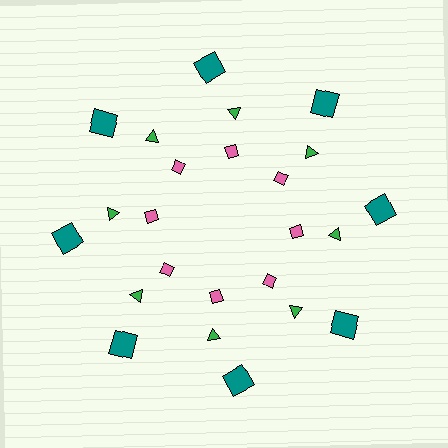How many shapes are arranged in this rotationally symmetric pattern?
There are 24 shapes, arranged in 8 groups of 3.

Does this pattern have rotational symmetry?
Yes, this pattern has 8-fold rotational symmetry. It looks the same after rotating 45 degrees around the center.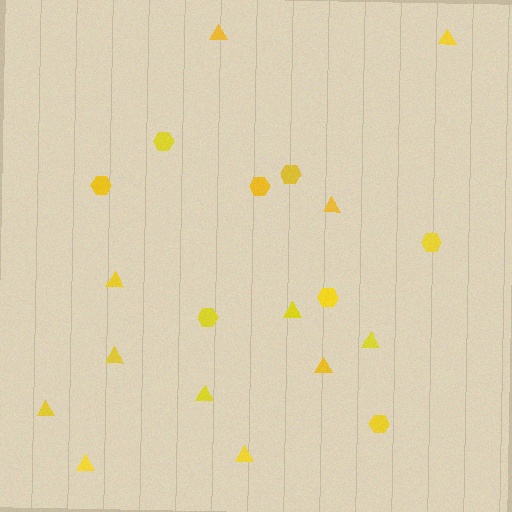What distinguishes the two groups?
There are 2 groups: one group of triangles (12) and one group of hexagons (8).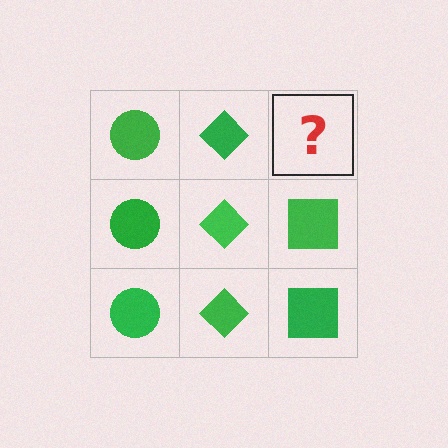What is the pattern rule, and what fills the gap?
The rule is that each column has a consistent shape. The gap should be filled with a green square.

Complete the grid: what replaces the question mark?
The question mark should be replaced with a green square.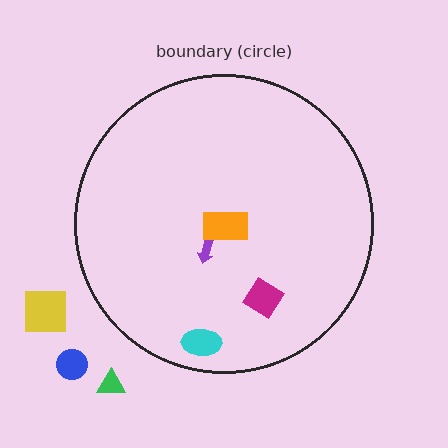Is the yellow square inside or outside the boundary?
Outside.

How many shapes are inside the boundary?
4 inside, 3 outside.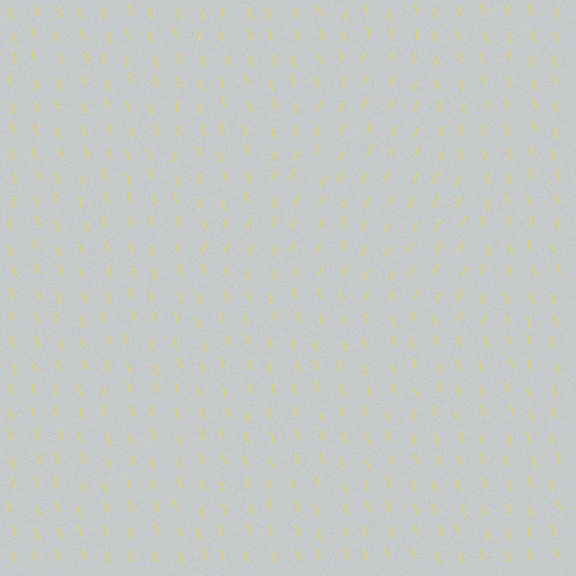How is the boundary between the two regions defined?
The boundary is defined purely by a change in line orientation (approximately 34 degrees difference). All lines are the same color and thickness.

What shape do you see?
I see a triangle.